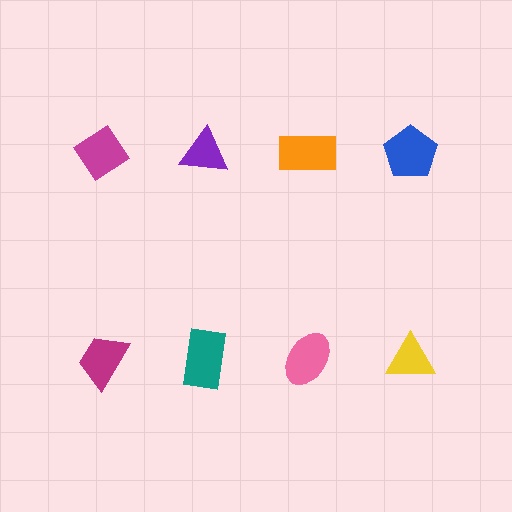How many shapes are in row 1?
4 shapes.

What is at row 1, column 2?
A purple triangle.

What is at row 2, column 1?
A magenta trapezoid.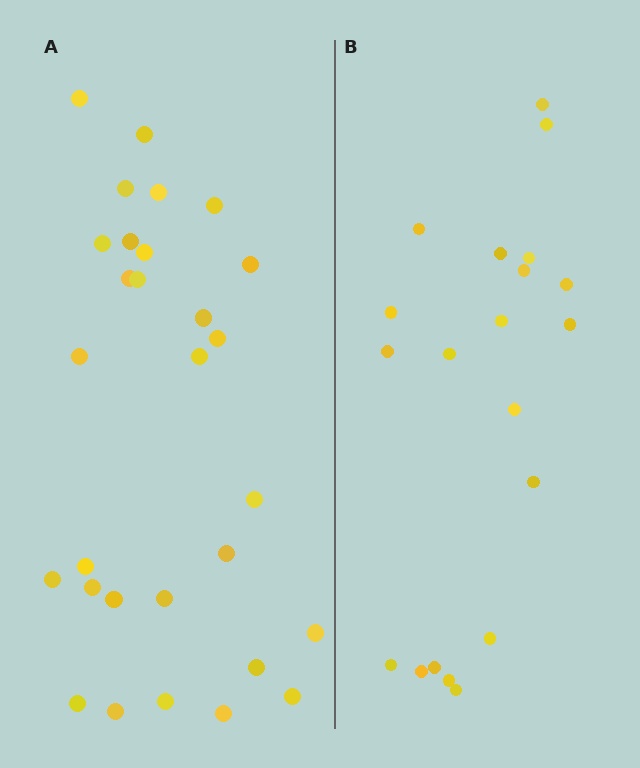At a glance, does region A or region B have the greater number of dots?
Region A (the left region) has more dots.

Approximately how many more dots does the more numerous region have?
Region A has roughly 8 or so more dots than region B.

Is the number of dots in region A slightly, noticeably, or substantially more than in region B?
Region A has substantially more. The ratio is roughly 1.4 to 1.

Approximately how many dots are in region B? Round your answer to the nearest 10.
About 20 dots.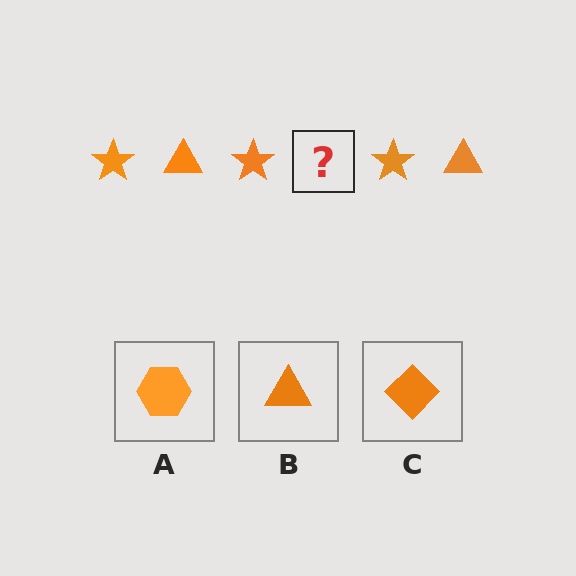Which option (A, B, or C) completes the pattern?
B.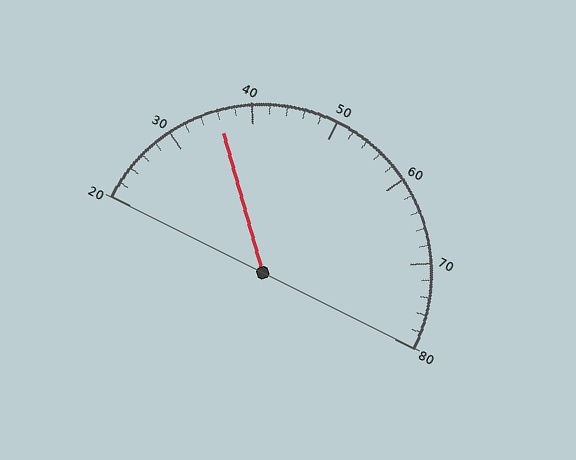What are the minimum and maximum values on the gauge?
The gauge ranges from 20 to 80.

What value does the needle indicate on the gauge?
The needle indicates approximately 36.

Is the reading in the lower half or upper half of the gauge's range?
The reading is in the lower half of the range (20 to 80).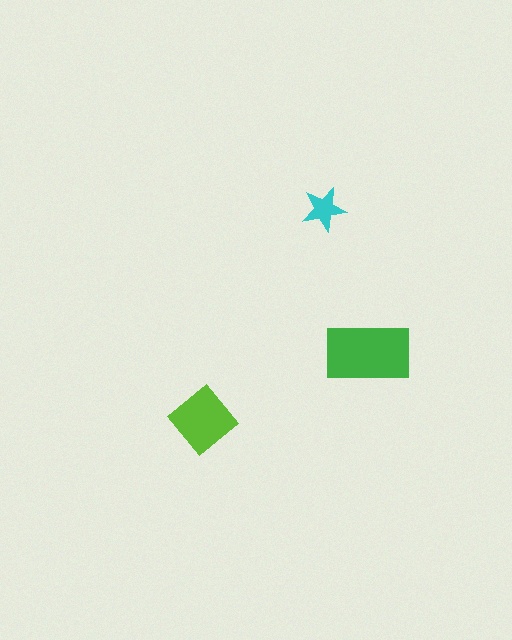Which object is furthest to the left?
The lime diamond is leftmost.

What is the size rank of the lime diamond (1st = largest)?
2nd.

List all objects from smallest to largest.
The cyan star, the lime diamond, the green rectangle.